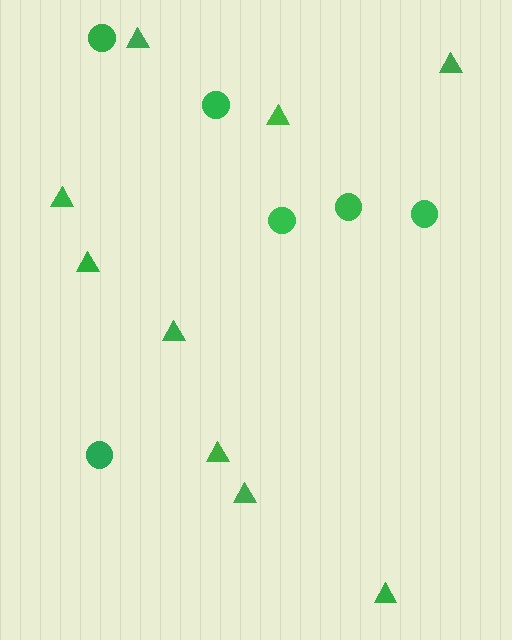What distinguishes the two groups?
There are 2 groups: one group of circles (6) and one group of triangles (9).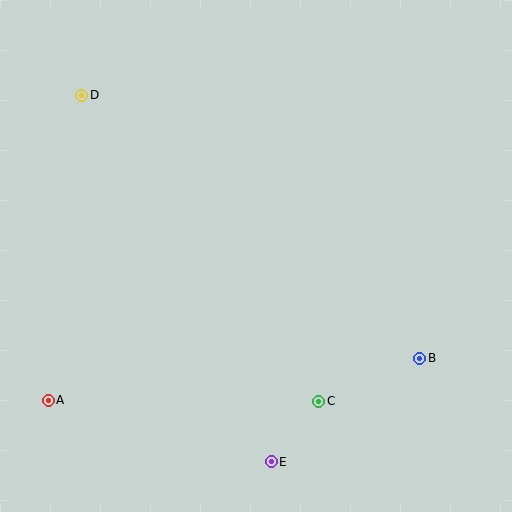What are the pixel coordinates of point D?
Point D is at (82, 95).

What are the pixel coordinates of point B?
Point B is at (420, 358).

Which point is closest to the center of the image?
Point C at (319, 401) is closest to the center.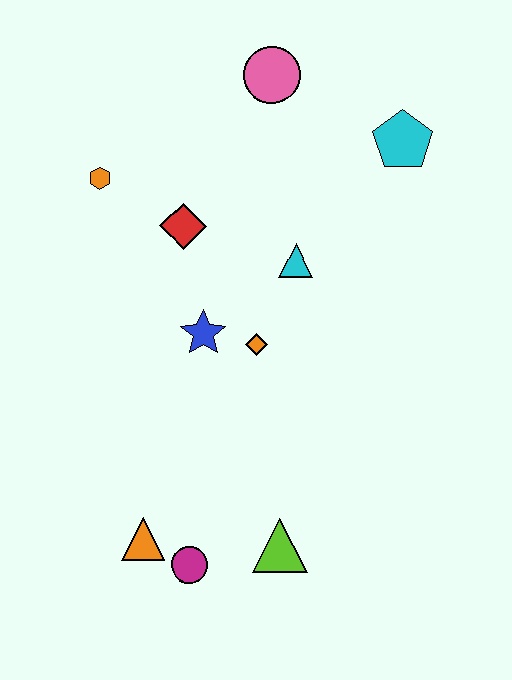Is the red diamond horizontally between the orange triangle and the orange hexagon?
No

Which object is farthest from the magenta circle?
The pink circle is farthest from the magenta circle.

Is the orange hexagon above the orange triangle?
Yes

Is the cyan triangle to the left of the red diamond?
No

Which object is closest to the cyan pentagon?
The pink circle is closest to the cyan pentagon.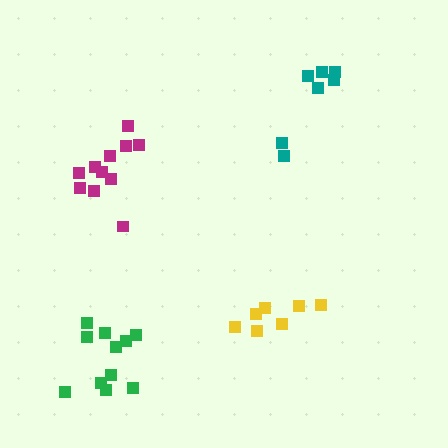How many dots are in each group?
Group 1: 7 dots, Group 2: 7 dots, Group 3: 11 dots, Group 4: 11 dots (36 total).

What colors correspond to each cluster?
The clusters are colored: yellow, teal, magenta, green.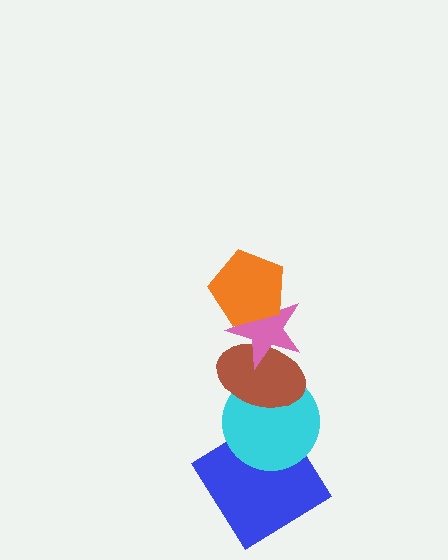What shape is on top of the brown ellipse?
The pink star is on top of the brown ellipse.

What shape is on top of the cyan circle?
The brown ellipse is on top of the cyan circle.